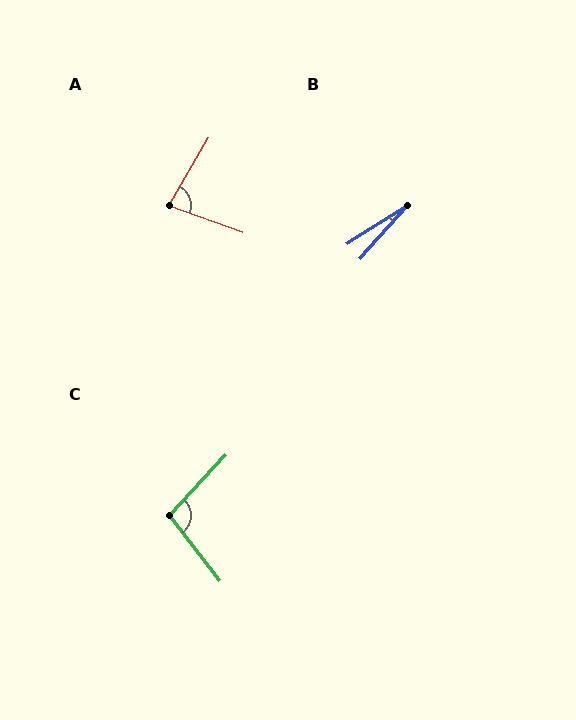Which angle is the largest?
C, at approximately 100 degrees.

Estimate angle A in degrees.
Approximately 80 degrees.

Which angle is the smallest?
B, at approximately 16 degrees.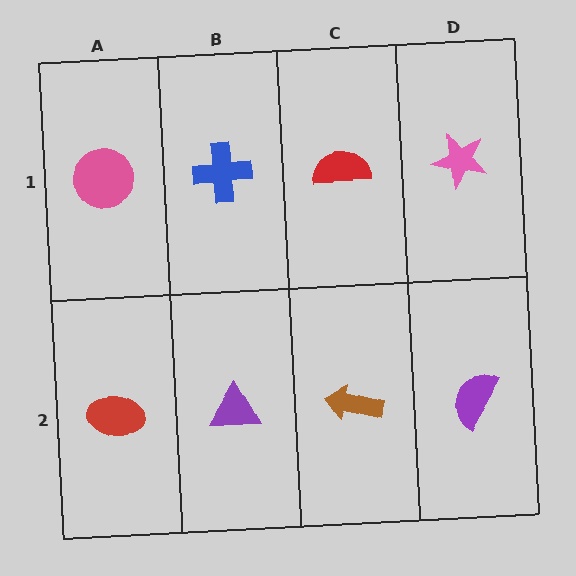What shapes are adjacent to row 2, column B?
A blue cross (row 1, column B), a red ellipse (row 2, column A), a brown arrow (row 2, column C).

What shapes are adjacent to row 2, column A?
A pink circle (row 1, column A), a purple triangle (row 2, column B).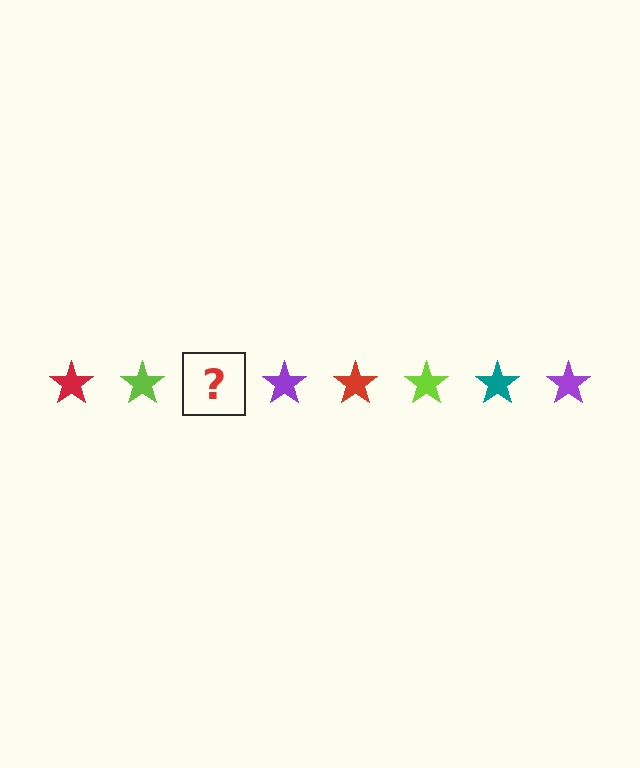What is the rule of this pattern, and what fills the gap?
The rule is that the pattern cycles through red, lime, teal, purple stars. The gap should be filled with a teal star.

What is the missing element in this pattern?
The missing element is a teal star.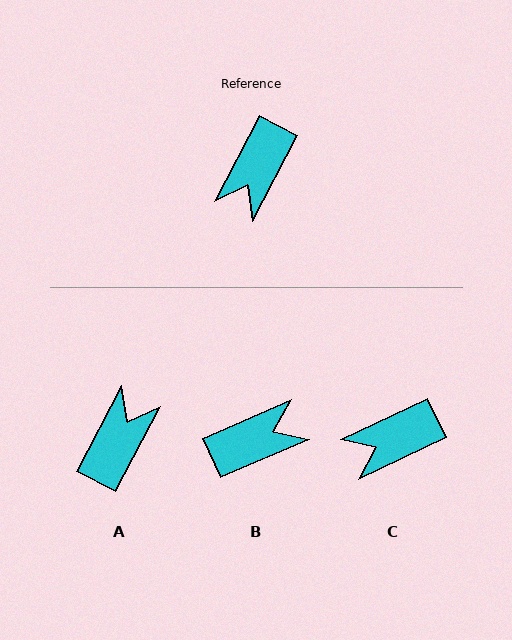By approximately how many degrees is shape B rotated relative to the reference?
Approximately 141 degrees counter-clockwise.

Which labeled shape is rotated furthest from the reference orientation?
A, about 180 degrees away.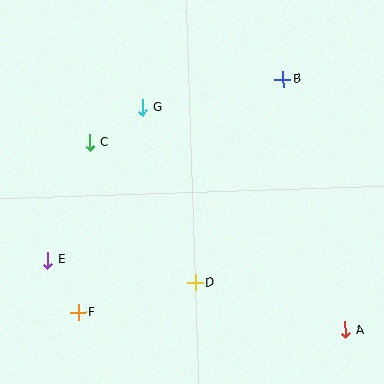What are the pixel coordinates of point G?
Point G is at (143, 107).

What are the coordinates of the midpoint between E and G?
The midpoint between E and G is at (95, 184).